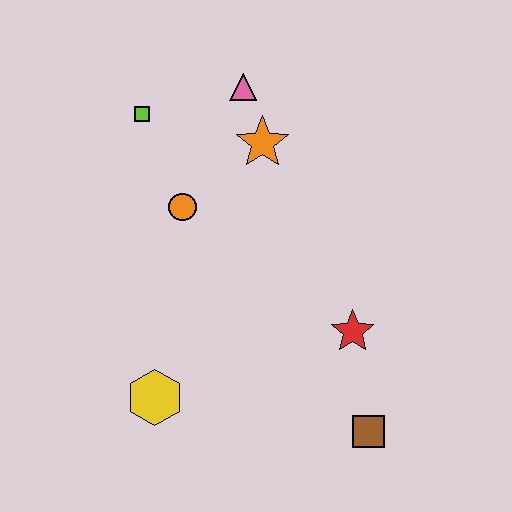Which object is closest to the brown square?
The red star is closest to the brown square.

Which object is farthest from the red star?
The lime square is farthest from the red star.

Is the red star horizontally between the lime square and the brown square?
Yes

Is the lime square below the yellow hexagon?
No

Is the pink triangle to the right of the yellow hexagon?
Yes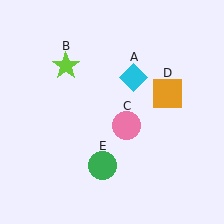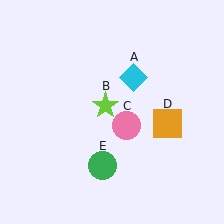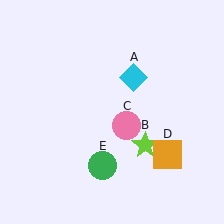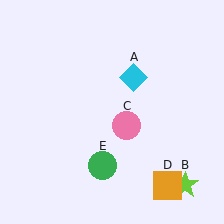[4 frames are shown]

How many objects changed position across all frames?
2 objects changed position: lime star (object B), orange square (object D).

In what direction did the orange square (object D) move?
The orange square (object D) moved down.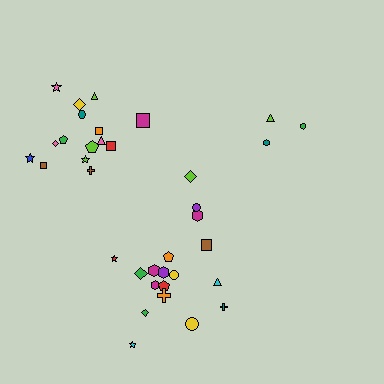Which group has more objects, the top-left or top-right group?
The top-left group.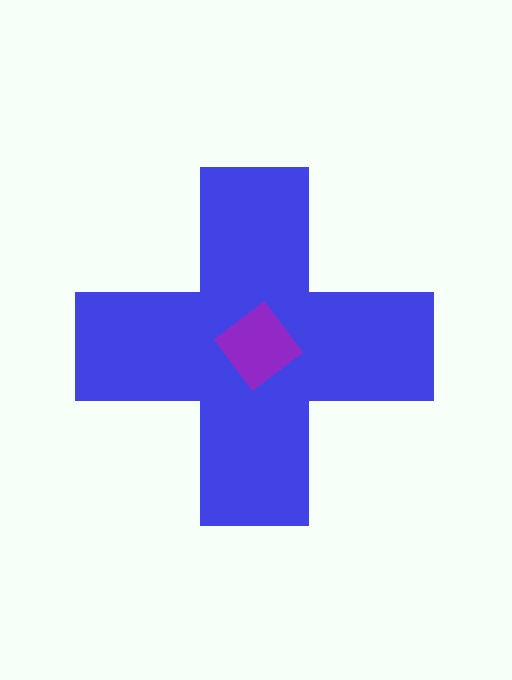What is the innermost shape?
The purple diamond.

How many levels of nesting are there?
2.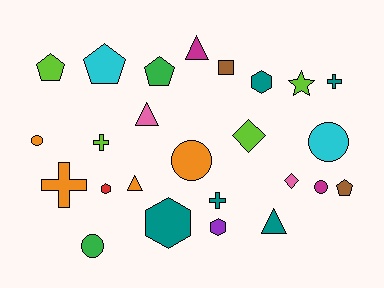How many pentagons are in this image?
There are 4 pentagons.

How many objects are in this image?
There are 25 objects.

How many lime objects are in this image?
There are 4 lime objects.